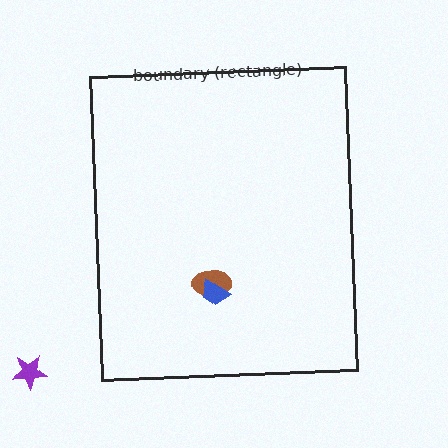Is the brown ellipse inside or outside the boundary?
Inside.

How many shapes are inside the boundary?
2 inside, 1 outside.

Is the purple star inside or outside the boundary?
Outside.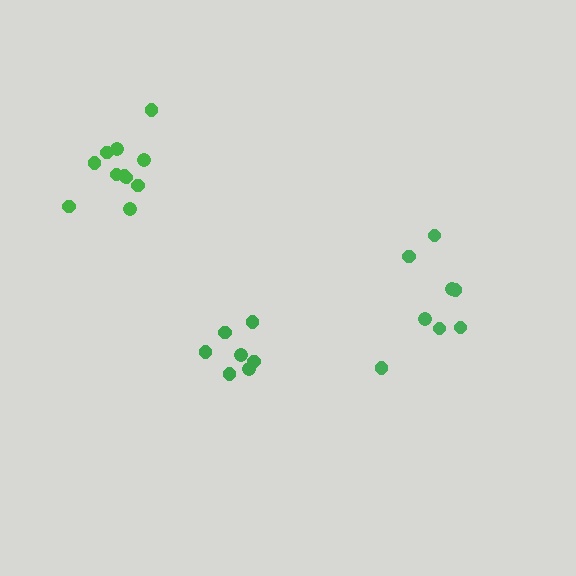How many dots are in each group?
Group 1: 8 dots, Group 2: 7 dots, Group 3: 11 dots (26 total).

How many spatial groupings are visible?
There are 3 spatial groupings.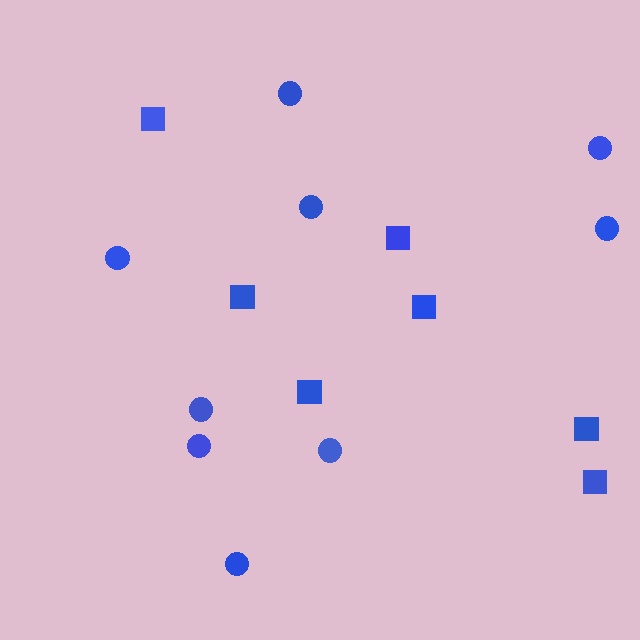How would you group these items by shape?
There are 2 groups: one group of circles (9) and one group of squares (7).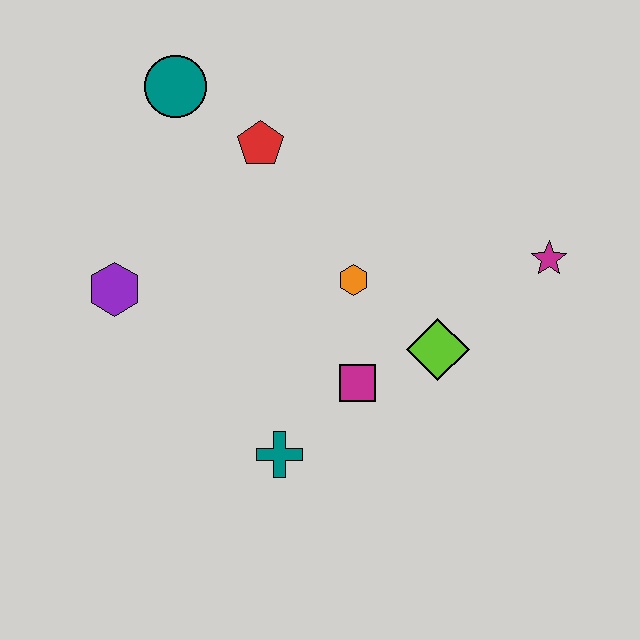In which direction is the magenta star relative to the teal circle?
The magenta star is to the right of the teal circle.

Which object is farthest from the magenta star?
The purple hexagon is farthest from the magenta star.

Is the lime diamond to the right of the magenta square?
Yes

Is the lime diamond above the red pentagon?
No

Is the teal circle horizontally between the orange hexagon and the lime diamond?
No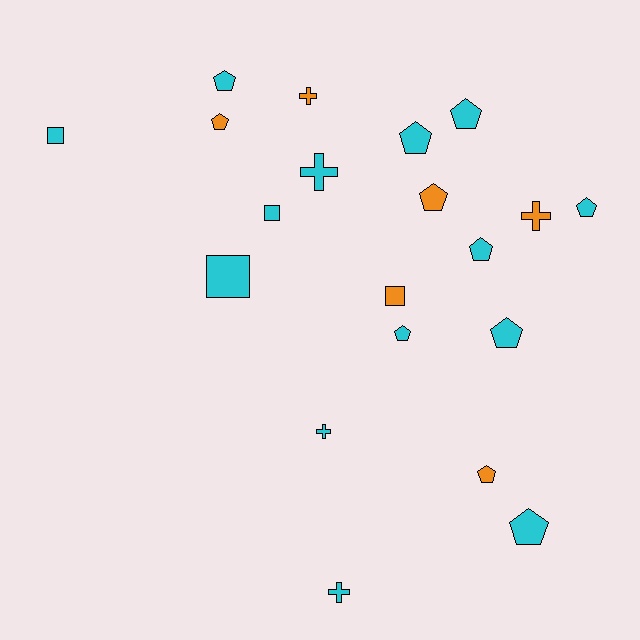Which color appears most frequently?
Cyan, with 14 objects.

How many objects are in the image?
There are 20 objects.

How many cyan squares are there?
There are 3 cyan squares.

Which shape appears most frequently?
Pentagon, with 11 objects.